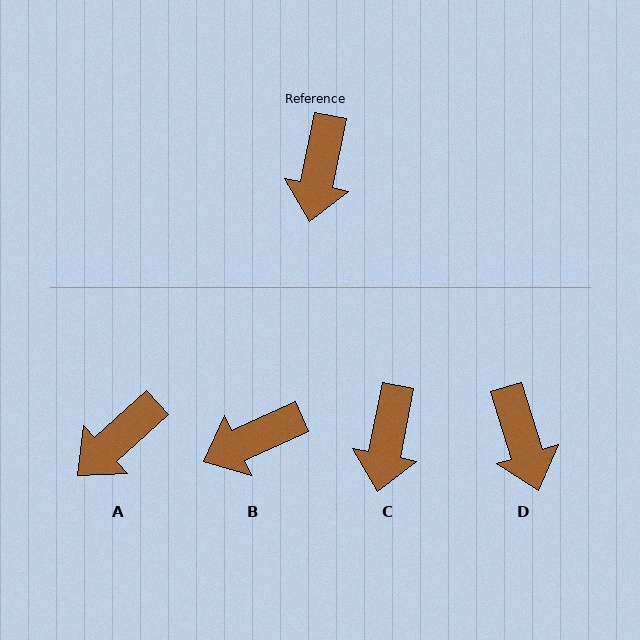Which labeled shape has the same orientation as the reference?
C.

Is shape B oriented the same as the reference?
No, it is off by about 55 degrees.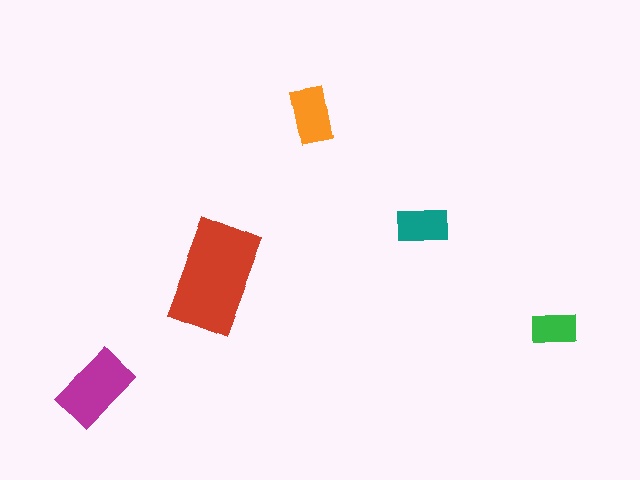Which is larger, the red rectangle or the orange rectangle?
The red one.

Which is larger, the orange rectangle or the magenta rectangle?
The magenta one.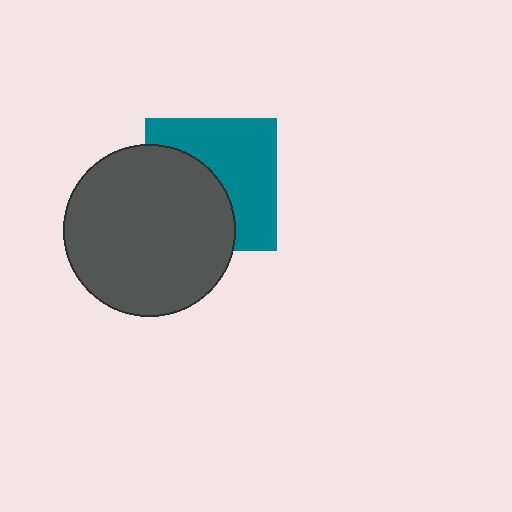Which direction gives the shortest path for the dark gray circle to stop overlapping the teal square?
Moving left gives the shortest separation.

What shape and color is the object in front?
The object in front is a dark gray circle.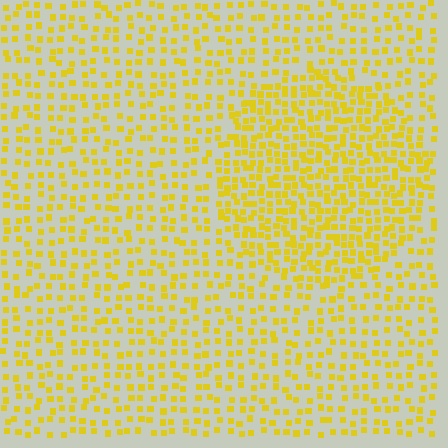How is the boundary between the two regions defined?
The boundary is defined by a change in element density (approximately 1.8x ratio). All elements are the same color, size, and shape.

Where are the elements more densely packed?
The elements are more densely packed inside the circle boundary.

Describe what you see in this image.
The image contains small yellow elements arranged at two different densities. A circle-shaped region is visible where the elements are more densely packed than the surrounding area.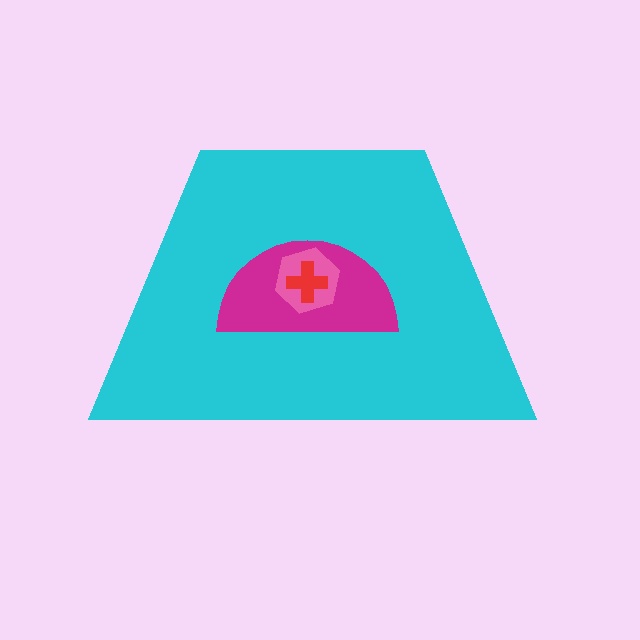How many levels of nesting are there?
4.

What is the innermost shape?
The red cross.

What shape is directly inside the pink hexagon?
The red cross.